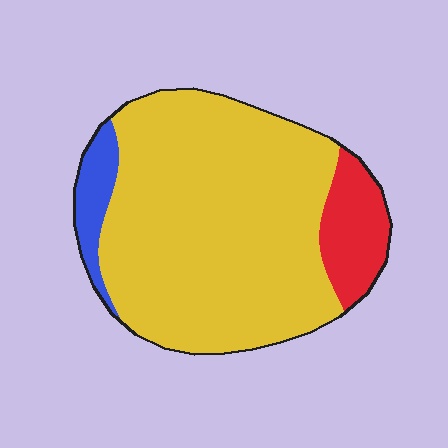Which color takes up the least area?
Blue, at roughly 5%.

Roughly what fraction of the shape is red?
Red takes up about one eighth (1/8) of the shape.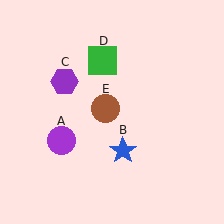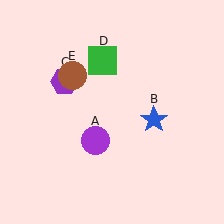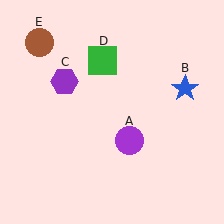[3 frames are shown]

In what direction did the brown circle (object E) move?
The brown circle (object E) moved up and to the left.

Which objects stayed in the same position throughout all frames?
Purple hexagon (object C) and green square (object D) remained stationary.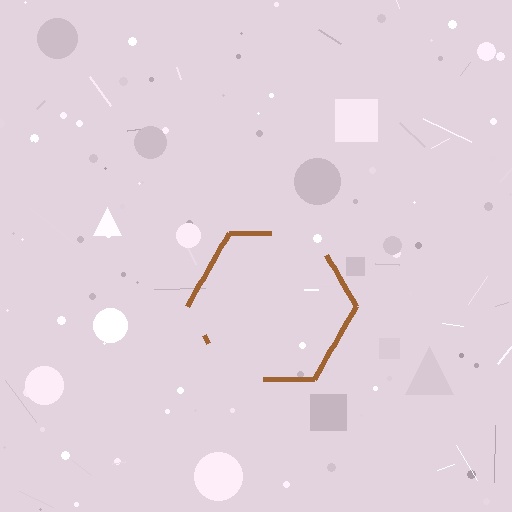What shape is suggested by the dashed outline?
The dashed outline suggests a hexagon.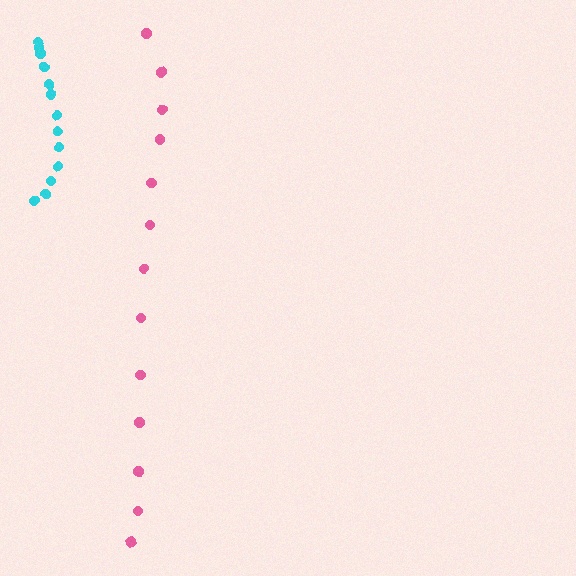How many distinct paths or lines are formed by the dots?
There are 2 distinct paths.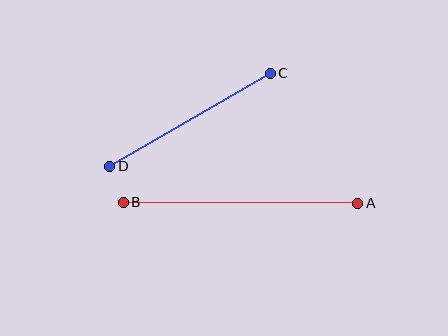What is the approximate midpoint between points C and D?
The midpoint is at approximately (190, 120) pixels.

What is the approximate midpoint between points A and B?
The midpoint is at approximately (240, 203) pixels.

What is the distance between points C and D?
The distance is approximately 185 pixels.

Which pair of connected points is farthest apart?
Points A and B are farthest apart.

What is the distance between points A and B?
The distance is approximately 234 pixels.